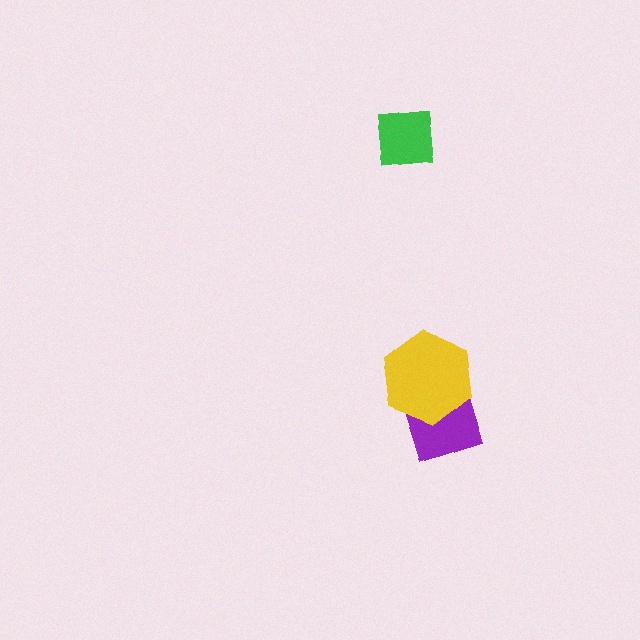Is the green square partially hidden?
No, no other shape covers it.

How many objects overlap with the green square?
0 objects overlap with the green square.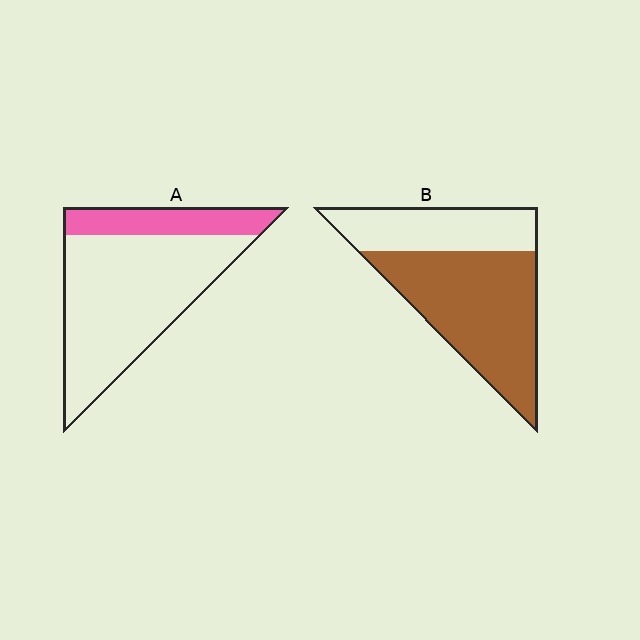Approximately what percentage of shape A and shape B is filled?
A is approximately 25% and B is approximately 65%.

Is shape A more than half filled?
No.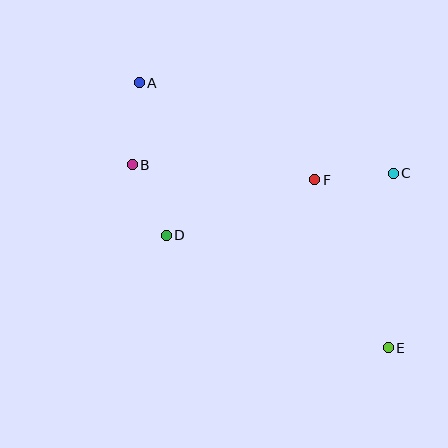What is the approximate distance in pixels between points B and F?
The distance between B and F is approximately 183 pixels.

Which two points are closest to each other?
Points B and D are closest to each other.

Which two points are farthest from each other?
Points A and E are farthest from each other.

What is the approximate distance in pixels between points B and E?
The distance between B and E is approximately 315 pixels.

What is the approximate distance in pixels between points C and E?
The distance between C and E is approximately 175 pixels.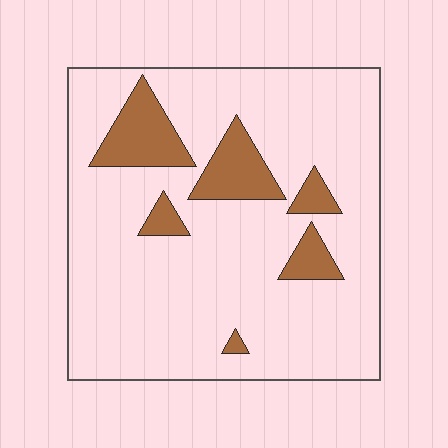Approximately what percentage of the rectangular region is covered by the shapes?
Approximately 15%.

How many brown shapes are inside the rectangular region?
6.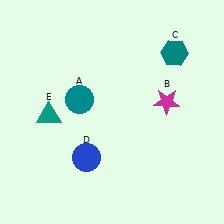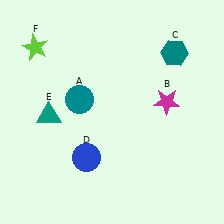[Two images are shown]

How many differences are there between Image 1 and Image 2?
There is 1 difference between the two images.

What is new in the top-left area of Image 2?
A lime star (F) was added in the top-left area of Image 2.